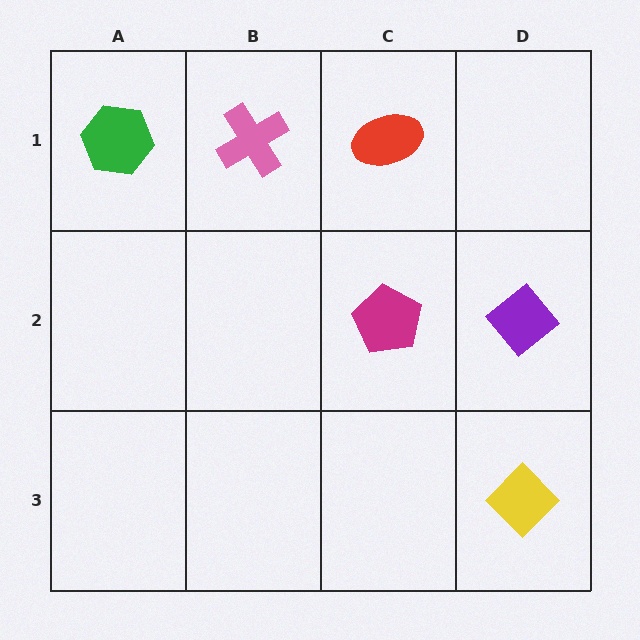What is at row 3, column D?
A yellow diamond.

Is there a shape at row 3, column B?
No, that cell is empty.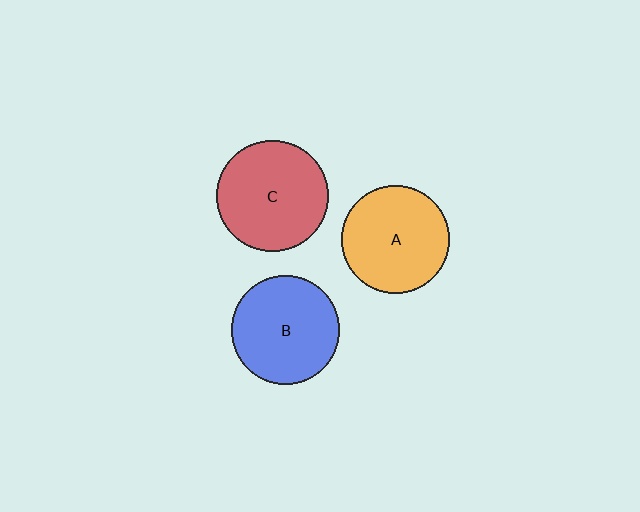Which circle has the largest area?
Circle C (red).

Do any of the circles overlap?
No, none of the circles overlap.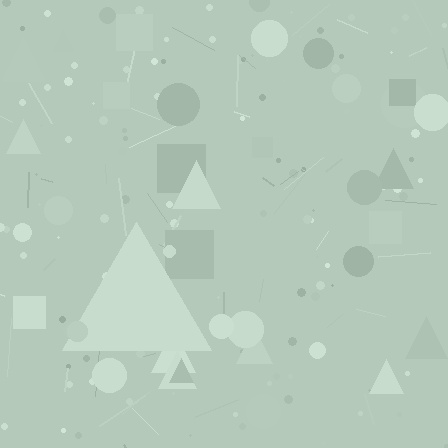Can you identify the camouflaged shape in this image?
The camouflaged shape is a triangle.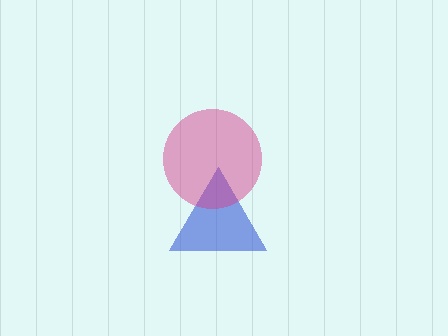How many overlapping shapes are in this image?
There are 2 overlapping shapes in the image.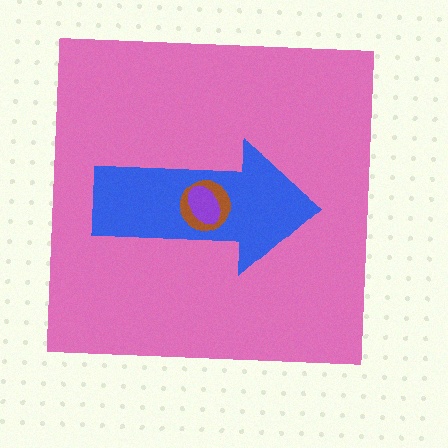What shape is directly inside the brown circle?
The purple ellipse.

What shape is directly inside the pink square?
The blue arrow.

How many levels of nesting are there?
4.